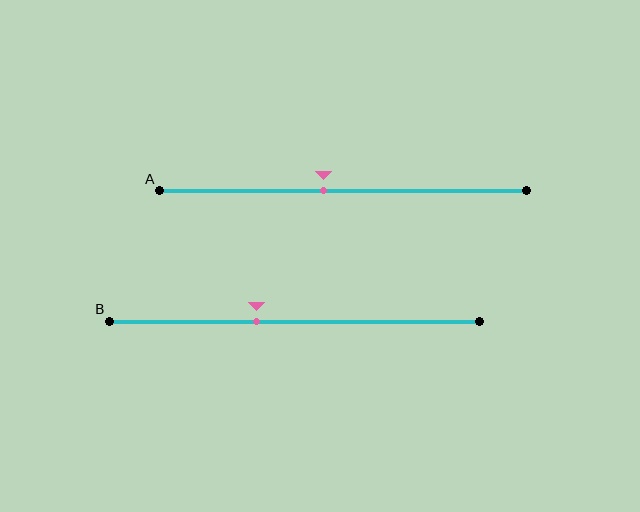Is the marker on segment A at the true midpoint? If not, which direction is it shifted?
No, the marker on segment A is shifted to the left by about 5% of the segment length.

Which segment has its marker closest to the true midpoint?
Segment A has its marker closest to the true midpoint.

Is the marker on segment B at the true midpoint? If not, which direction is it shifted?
No, the marker on segment B is shifted to the left by about 10% of the segment length.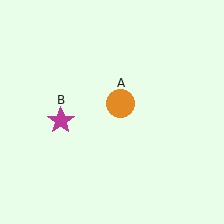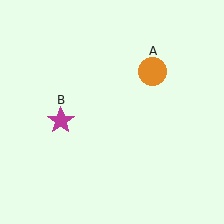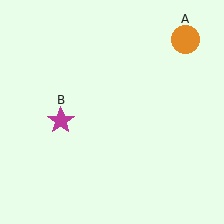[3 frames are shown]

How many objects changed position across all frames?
1 object changed position: orange circle (object A).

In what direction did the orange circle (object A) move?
The orange circle (object A) moved up and to the right.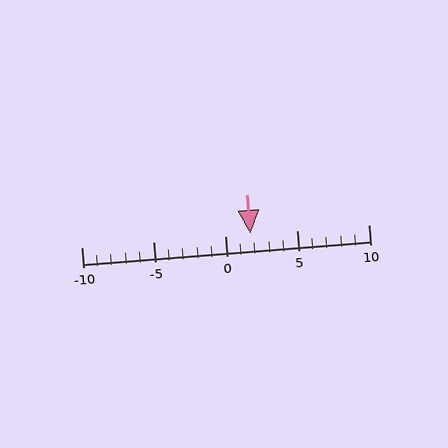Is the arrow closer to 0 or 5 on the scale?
The arrow is closer to 0.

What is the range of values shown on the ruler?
The ruler shows values from -10 to 10.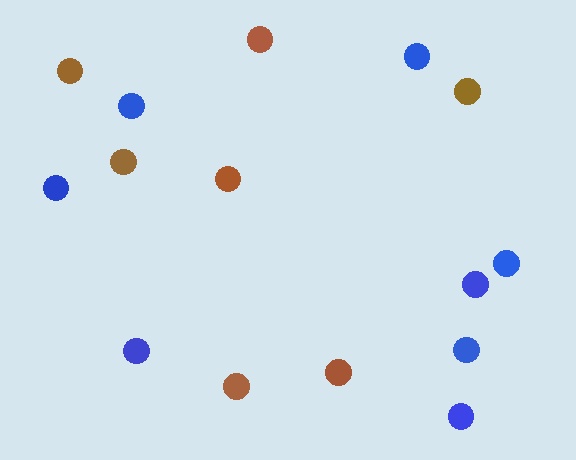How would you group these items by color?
There are 2 groups: one group of blue circles (8) and one group of brown circles (7).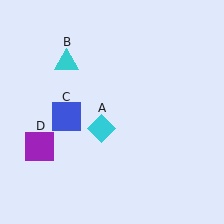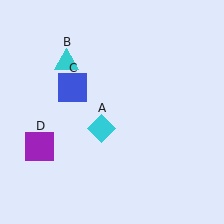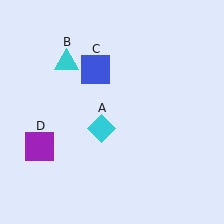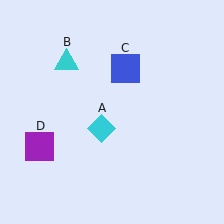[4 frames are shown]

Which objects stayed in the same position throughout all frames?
Cyan diamond (object A) and cyan triangle (object B) and purple square (object D) remained stationary.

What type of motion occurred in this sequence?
The blue square (object C) rotated clockwise around the center of the scene.